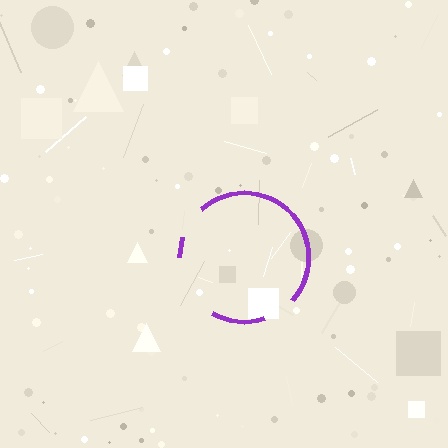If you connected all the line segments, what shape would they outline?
They would outline a circle.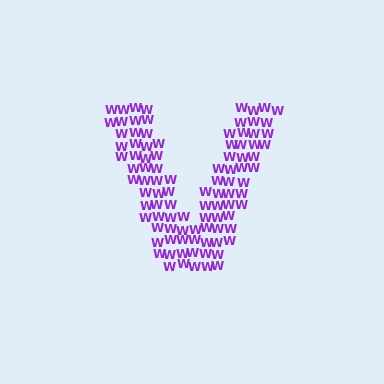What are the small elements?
The small elements are letter W's.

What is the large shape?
The large shape is the letter V.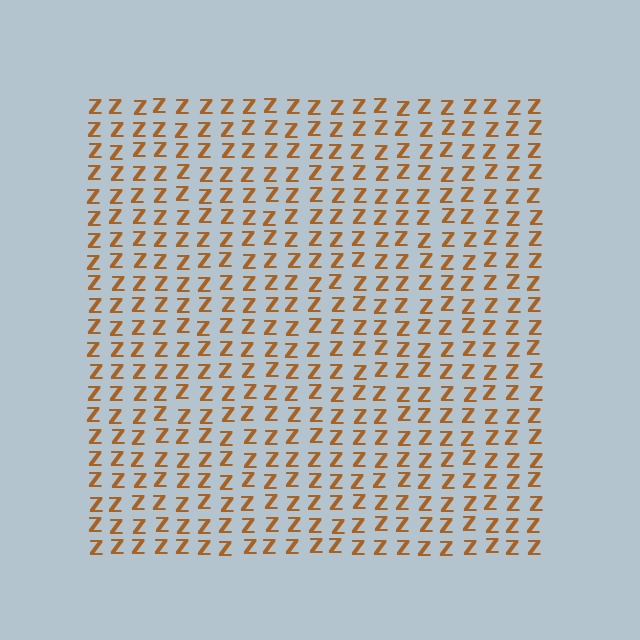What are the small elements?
The small elements are letter Z's.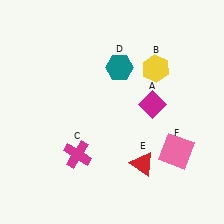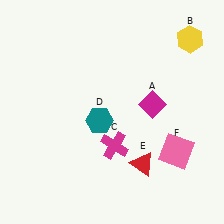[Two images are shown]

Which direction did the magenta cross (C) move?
The magenta cross (C) moved right.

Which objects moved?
The objects that moved are: the yellow hexagon (B), the magenta cross (C), the teal hexagon (D).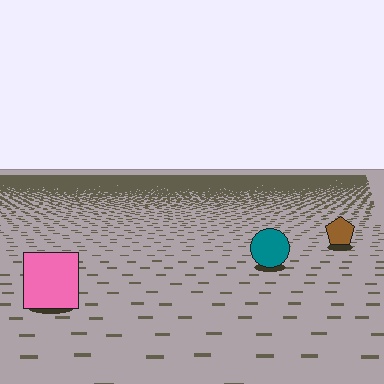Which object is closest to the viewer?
The pink square is closest. The texture marks near it are larger and more spread out.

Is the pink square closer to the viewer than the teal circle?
Yes. The pink square is closer — you can tell from the texture gradient: the ground texture is coarser near it.